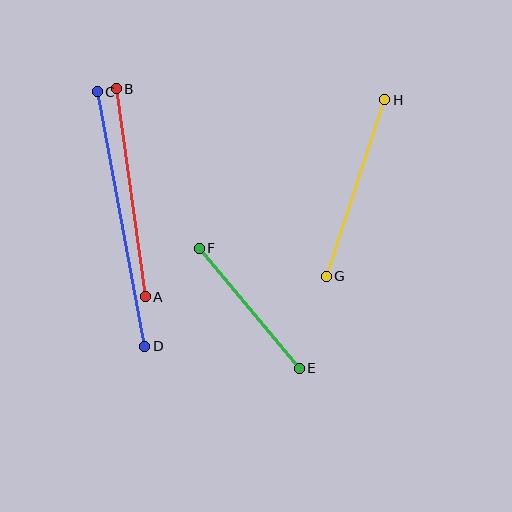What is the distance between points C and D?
The distance is approximately 259 pixels.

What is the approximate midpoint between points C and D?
The midpoint is at approximately (121, 219) pixels.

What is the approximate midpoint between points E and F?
The midpoint is at approximately (249, 308) pixels.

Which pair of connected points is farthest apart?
Points C and D are farthest apart.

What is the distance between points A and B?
The distance is approximately 210 pixels.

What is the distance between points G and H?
The distance is approximately 186 pixels.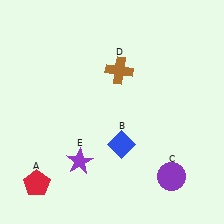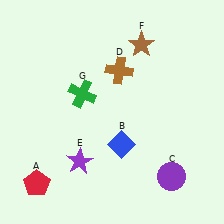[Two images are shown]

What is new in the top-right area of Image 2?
A brown star (F) was added in the top-right area of Image 2.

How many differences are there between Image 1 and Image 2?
There are 2 differences between the two images.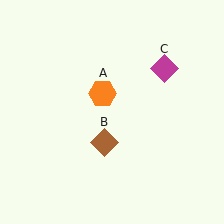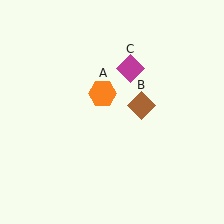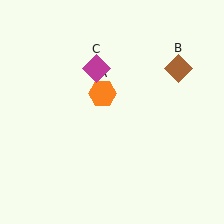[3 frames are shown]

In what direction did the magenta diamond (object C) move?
The magenta diamond (object C) moved left.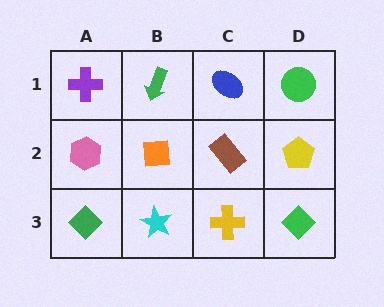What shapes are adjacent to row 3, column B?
An orange square (row 2, column B), a green diamond (row 3, column A), a yellow cross (row 3, column C).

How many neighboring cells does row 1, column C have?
3.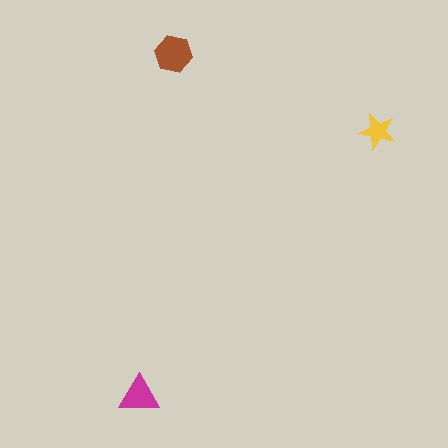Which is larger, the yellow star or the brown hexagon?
The brown hexagon.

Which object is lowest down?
The magenta triangle is bottommost.